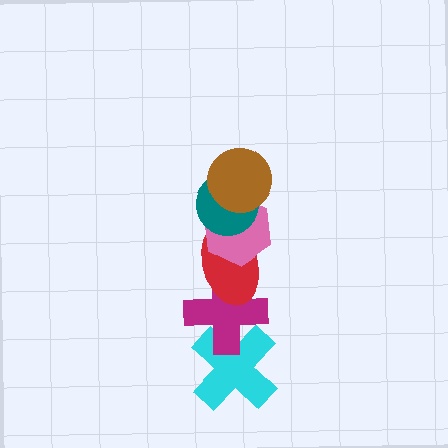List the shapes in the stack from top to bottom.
From top to bottom: the brown circle, the teal circle, the pink hexagon, the red ellipse, the magenta cross, the cyan cross.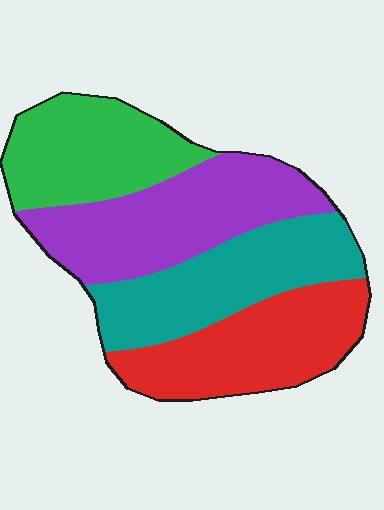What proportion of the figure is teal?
Teal covers roughly 25% of the figure.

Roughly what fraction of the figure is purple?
Purple takes up about one quarter (1/4) of the figure.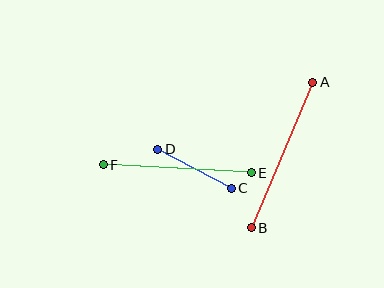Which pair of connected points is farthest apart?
Points A and B are farthest apart.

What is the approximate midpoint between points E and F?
The midpoint is at approximately (177, 169) pixels.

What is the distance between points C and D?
The distance is approximately 83 pixels.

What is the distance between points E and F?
The distance is approximately 148 pixels.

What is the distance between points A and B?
The distance is approximately 158 pixels.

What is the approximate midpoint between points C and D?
The midpoint is at approximately (194, 169) pixels.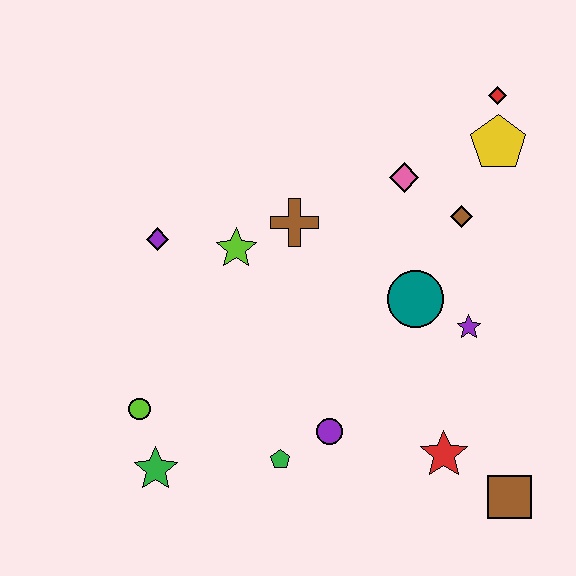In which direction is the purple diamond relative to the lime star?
The purple diamond is to the left of the lime star.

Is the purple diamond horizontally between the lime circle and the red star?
Yes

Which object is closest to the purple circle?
The green pentagon is closest to the purple circle.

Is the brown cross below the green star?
No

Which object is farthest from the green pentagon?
The red diamond is farthest from the green pentagon.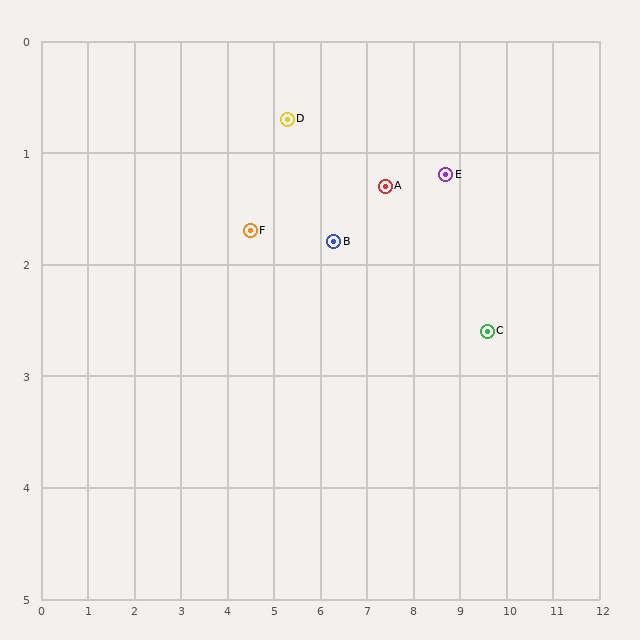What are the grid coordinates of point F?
Point F is at approximately (4.5, 1.7).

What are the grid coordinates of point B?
Point B is at approximately (6.3, 1.8).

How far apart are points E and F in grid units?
Points E and F are about 4.2 grid units apart.